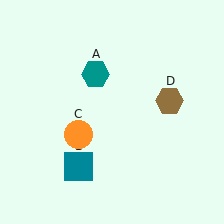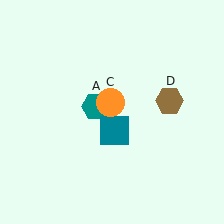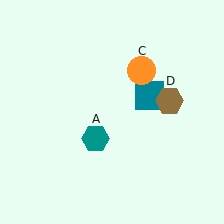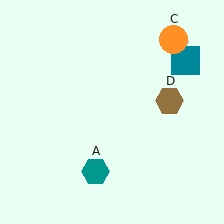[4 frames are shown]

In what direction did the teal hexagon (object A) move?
The teal hexagon (object A) moved down.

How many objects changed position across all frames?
3 objects changed position: teal hexagon (object A), teal square (object B), orange circle (object C).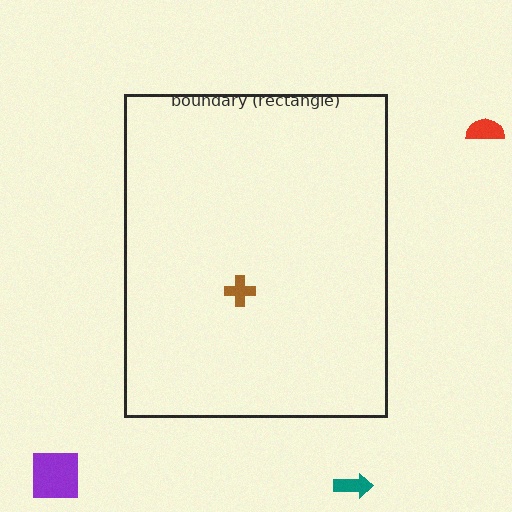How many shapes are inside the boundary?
1 inside, 3 outside.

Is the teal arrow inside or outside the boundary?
Outside.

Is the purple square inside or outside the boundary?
Outside.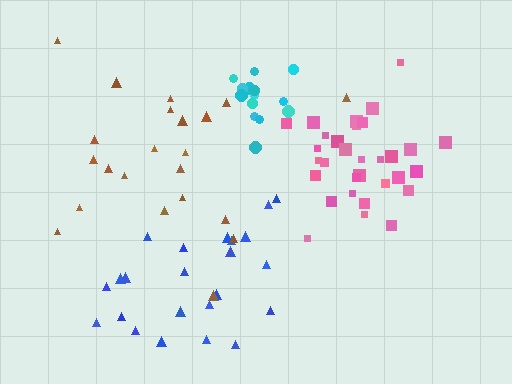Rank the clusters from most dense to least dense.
pink, cyan, blue, brown.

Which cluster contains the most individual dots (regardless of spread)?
Pink (31).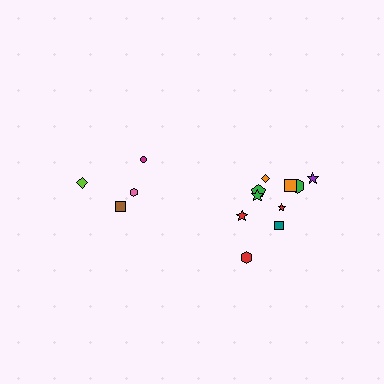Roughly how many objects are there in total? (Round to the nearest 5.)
Roughly 15 objects in total.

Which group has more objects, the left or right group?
The right group.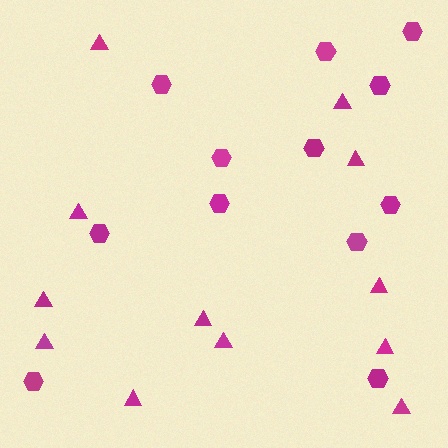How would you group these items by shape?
There are 2 groups: one group of triangles (12) and one group of hexagons (12).